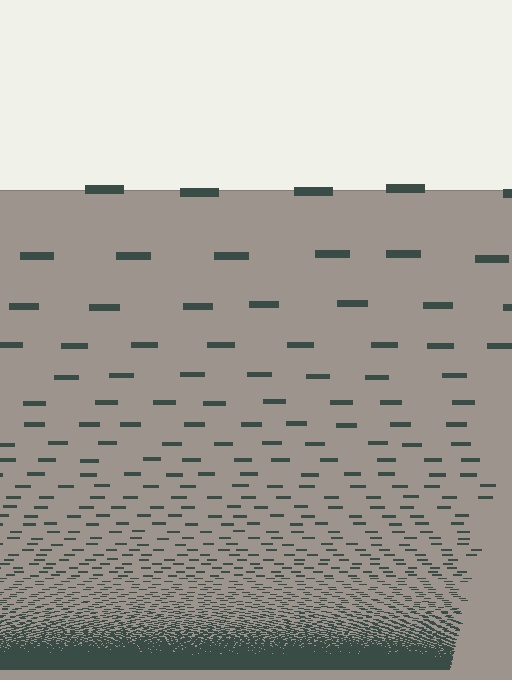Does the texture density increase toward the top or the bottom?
Density increases toward the bottom.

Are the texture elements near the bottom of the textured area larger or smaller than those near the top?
Smaller. The gradient is inverted — elements near the bottom are smaller and denser.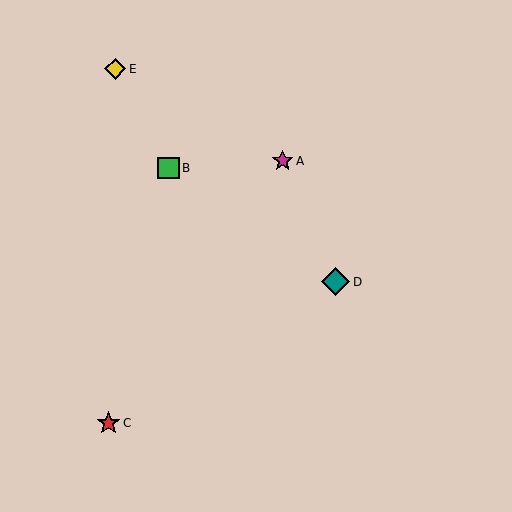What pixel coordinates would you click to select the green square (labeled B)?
Click at (169, 168) to select the green square B.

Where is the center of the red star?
The center of the red star is at (109, 423).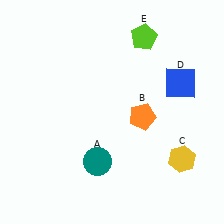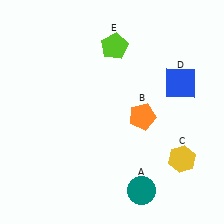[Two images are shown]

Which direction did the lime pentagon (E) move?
The lime pentagon (E) moved left.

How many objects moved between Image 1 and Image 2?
2 objects moved between the two images.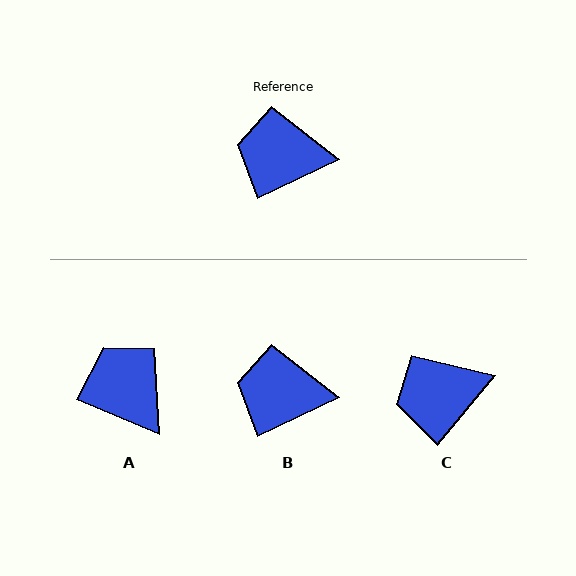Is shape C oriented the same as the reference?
No, it is off by about 25 degrees.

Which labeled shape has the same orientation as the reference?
B.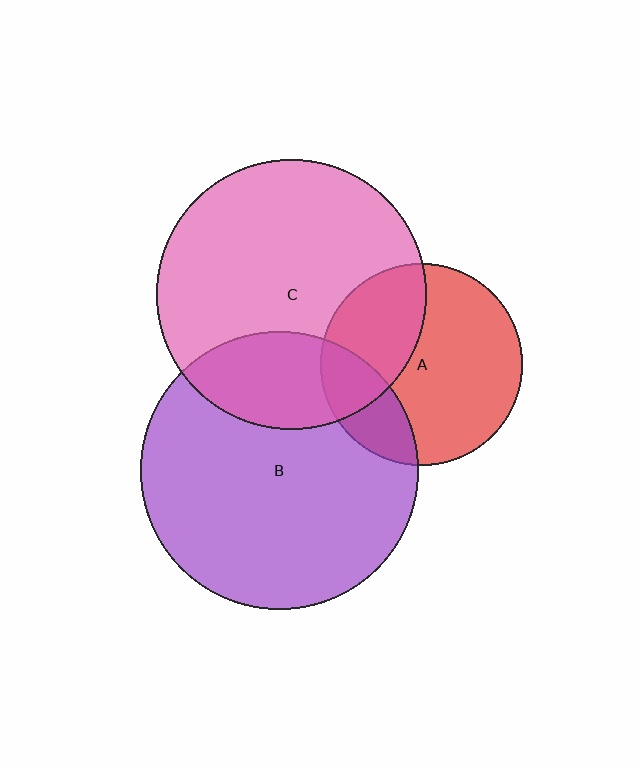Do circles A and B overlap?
Yes.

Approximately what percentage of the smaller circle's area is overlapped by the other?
Approximately 20%.